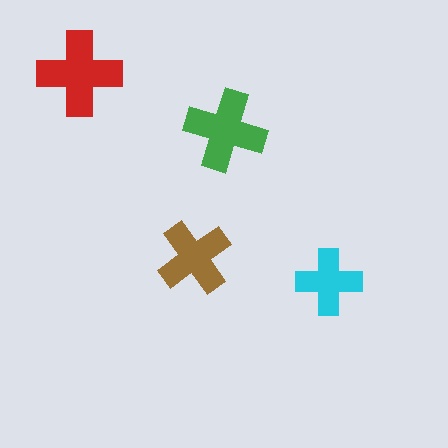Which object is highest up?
The red cross is topmost.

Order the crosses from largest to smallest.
the red one, the green one, the brown one, the cyan one.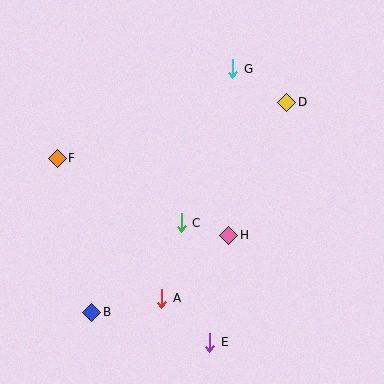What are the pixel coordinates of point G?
Point G is at (233, 69).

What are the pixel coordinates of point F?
Point F is at (57, 158).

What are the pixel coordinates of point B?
Point B is at (92, 312).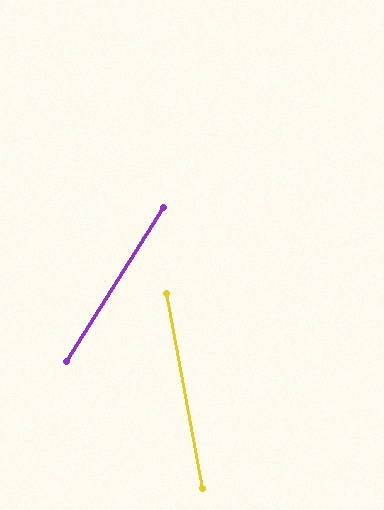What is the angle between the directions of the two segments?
Approximately 43 degrees.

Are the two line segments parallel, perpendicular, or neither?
Neither parallel nor perpendicular — they differ by about 43°.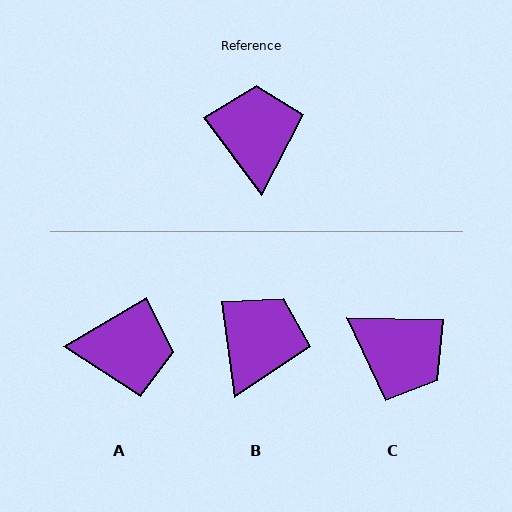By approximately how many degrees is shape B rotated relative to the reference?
Approximately 29 degrees clockwise.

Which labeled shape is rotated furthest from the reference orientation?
C, about 127 degrees away.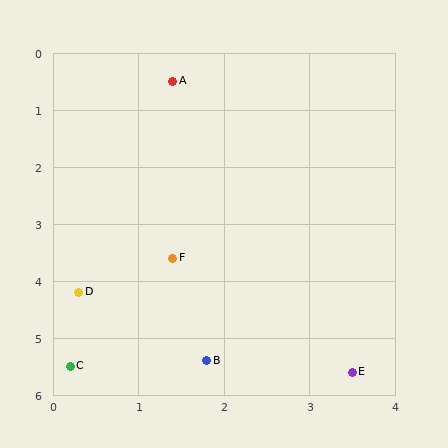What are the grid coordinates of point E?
Point E is at approximately (3.5, 5.6).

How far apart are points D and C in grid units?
Points D and C are about 1.3 grid units apart.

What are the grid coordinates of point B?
Point B is at approximately (1.8, 5.4).